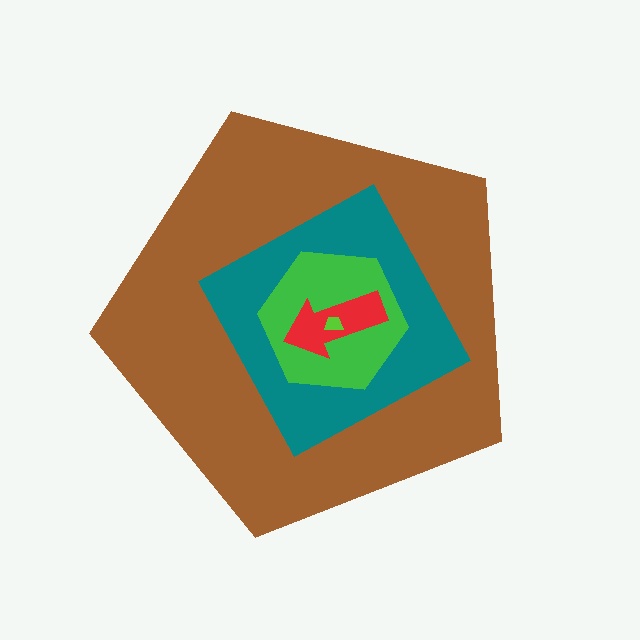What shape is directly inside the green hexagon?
The red arrow.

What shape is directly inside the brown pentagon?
The teal diamond.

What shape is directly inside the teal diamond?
The green hexagon.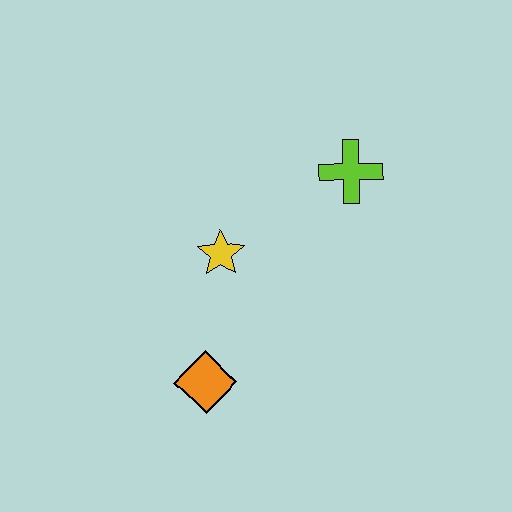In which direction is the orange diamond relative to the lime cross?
The orange diamond is below the lime cross.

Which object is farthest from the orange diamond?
The lime cross is farthest from the orange diamond.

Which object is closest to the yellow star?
The orange diamond is closest to the yellow star.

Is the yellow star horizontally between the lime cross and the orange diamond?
Yes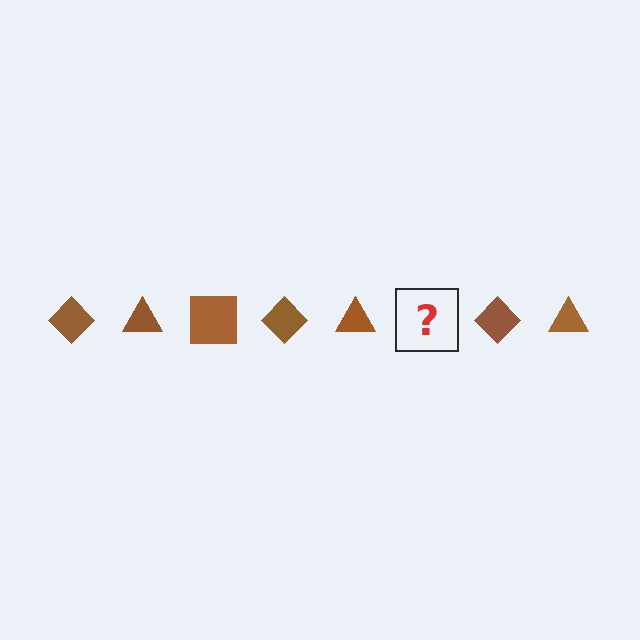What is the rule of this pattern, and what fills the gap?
The rule is that the pattern cycles through diamond, triangle, square shapes in brown. The gap should be filled with a brown square.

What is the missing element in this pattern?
The missing element is a brown square.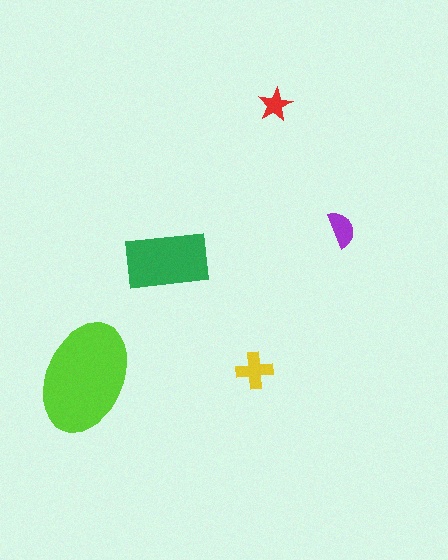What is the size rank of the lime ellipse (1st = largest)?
1st.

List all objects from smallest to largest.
The red star, the purple semicircle, the yellow cross, the green rectangle, the lime ellipse.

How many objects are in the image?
There are 5 objects in the image.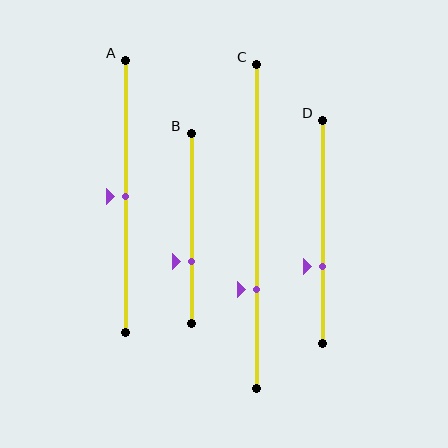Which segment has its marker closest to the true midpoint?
Segment A has its marker closest to the true midpoint.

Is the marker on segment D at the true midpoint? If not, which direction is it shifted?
No, the marker on segment D is shifted downward by about 16% of the segment length.